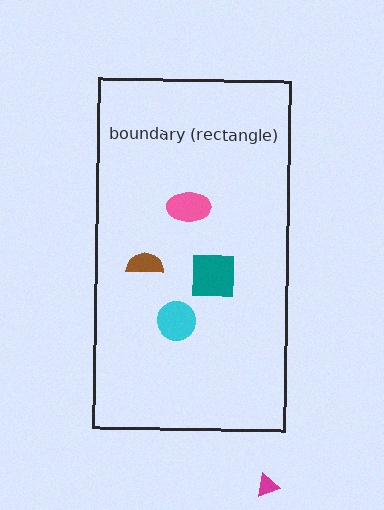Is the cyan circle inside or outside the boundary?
Inside.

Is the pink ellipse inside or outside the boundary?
Inside.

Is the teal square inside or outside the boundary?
Inside.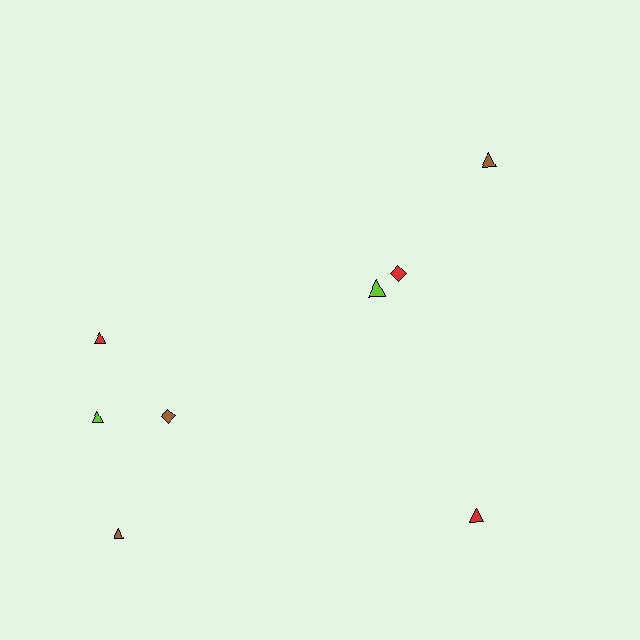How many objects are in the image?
There are 8 objects.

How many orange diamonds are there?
There are no orange diamonds.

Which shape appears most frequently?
Triangle, with 6 objects.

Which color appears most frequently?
Brown, with 3 objects.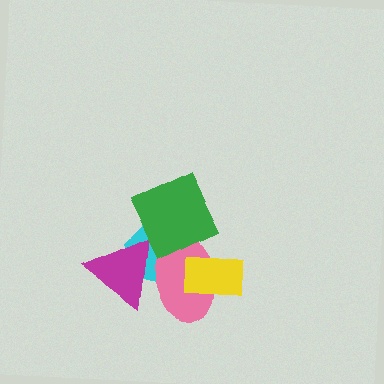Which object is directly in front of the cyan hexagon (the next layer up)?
The pink ellipse is directly in front of the cyan hexagon.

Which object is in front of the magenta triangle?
The green diamond is in front of the magenta triangle.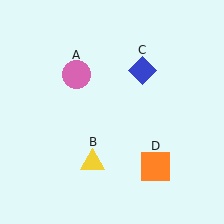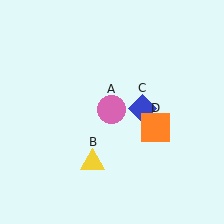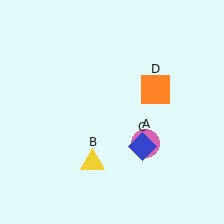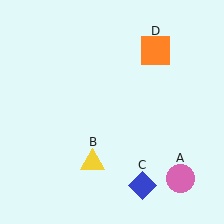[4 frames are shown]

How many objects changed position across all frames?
3 objects changed position: pink circle (object A), blue diamond (object C), orange square (object D).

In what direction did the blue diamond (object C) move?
The blue diamond (object C) moved down.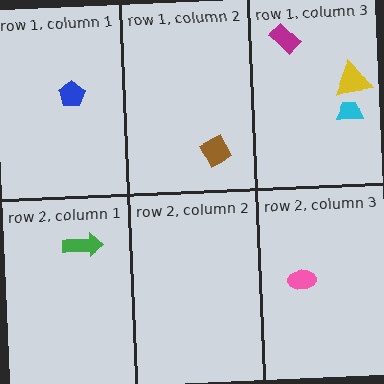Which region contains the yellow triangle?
The row 1, column 3 region.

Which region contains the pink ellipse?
The row 2, column 3 region.